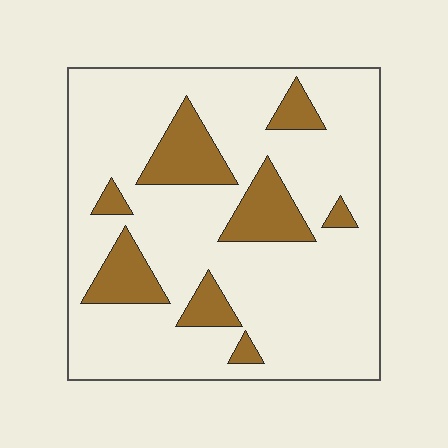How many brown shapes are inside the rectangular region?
8.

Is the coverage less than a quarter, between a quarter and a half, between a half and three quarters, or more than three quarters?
Less than a quarter.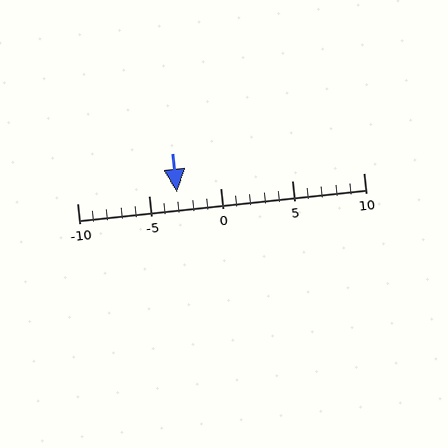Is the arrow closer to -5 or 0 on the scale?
The arrow is closer to -5.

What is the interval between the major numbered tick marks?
The major tick marks are spaced 5 units apart.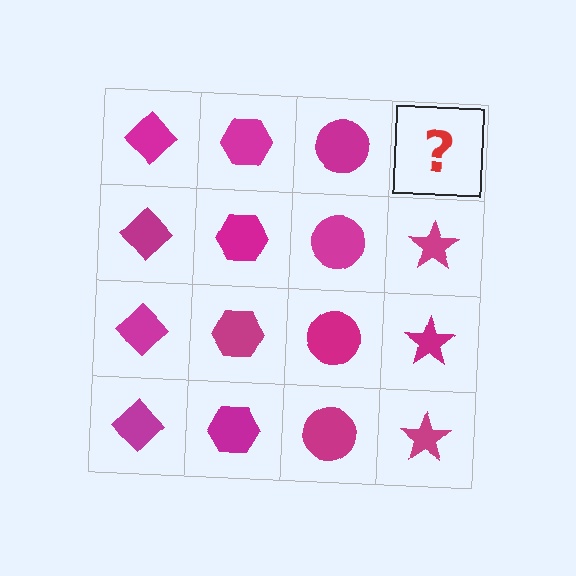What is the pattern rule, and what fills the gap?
The rule is that each column has a consistent shape. The gap should be filled with a magenta star.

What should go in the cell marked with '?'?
The missing cell should contain a magenta star.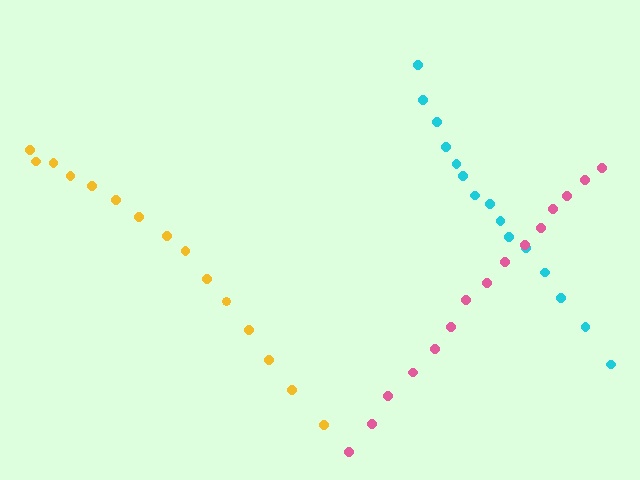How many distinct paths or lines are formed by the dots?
There are 3 distinct paths.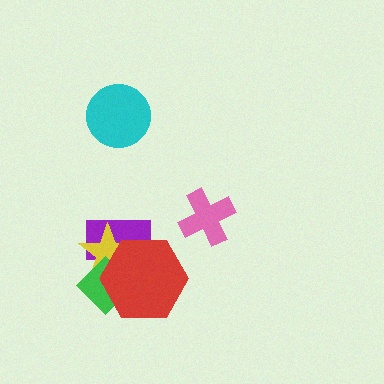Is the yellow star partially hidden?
Yes, it is partially covered by another shape.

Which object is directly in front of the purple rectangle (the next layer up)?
The yellow star is directly in front of the purple rectangle.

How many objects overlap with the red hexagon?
3 objects overlap with the red hexagon.